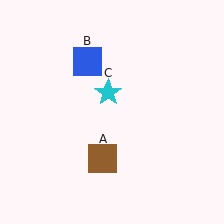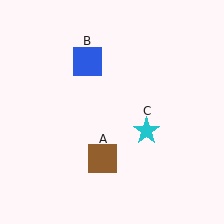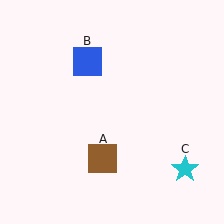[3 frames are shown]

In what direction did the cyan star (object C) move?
The cyan star (object C) moved down and to the right.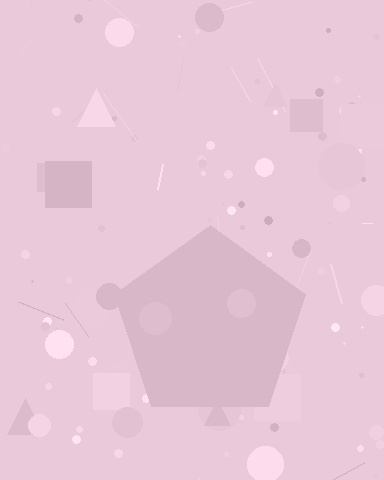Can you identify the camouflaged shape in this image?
The camouflaged shape is a pentagon.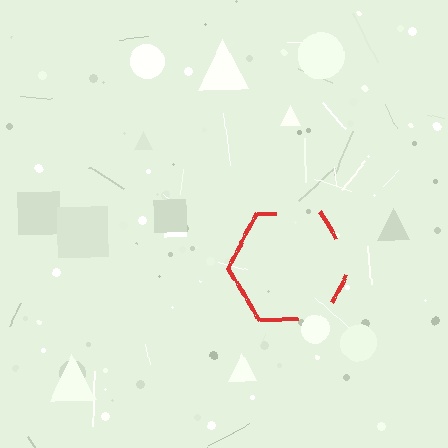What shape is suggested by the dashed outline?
The dashed outline suggests a hexagon.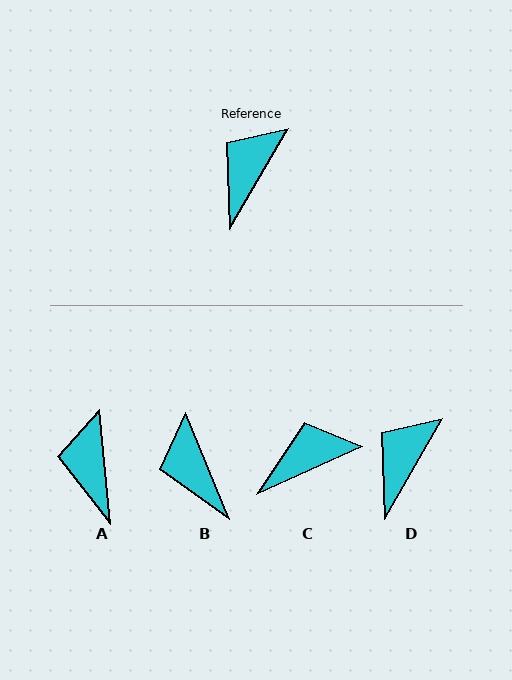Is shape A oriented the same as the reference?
No, it is off by about 35 degrees.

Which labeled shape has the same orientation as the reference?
D.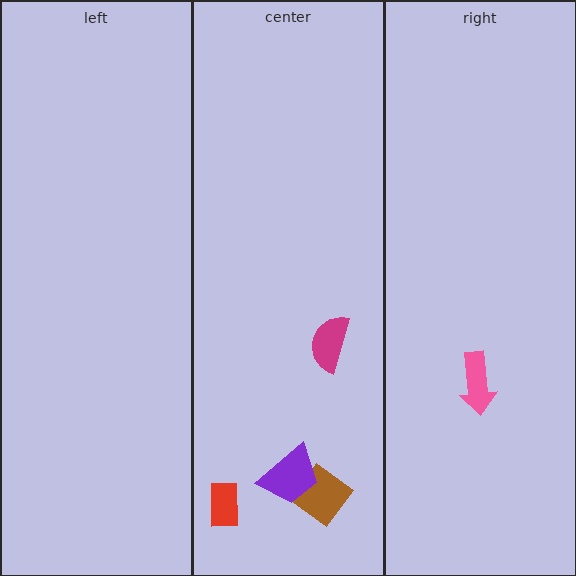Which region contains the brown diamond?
The center region.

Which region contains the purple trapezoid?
The center region.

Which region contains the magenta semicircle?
The center region.